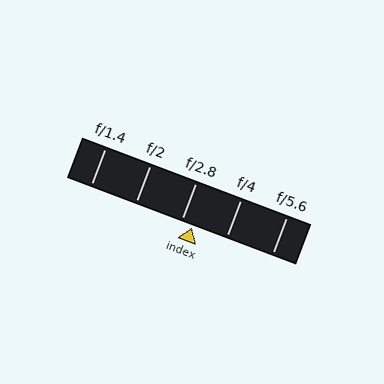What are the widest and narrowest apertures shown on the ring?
The widest aperture shown is f/1.4 and the narrowest is f/5.6.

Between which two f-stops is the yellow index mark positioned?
The index mark is between f/2.8 and f/4.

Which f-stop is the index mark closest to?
The index mark is closest to f/2.8.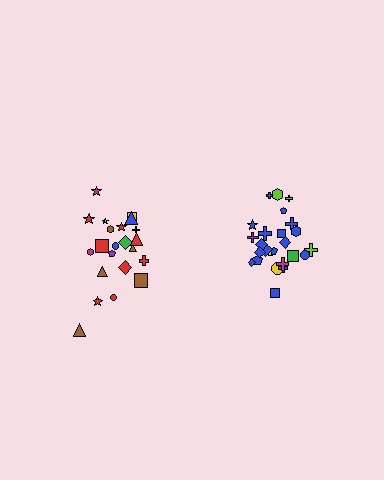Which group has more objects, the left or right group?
The right group.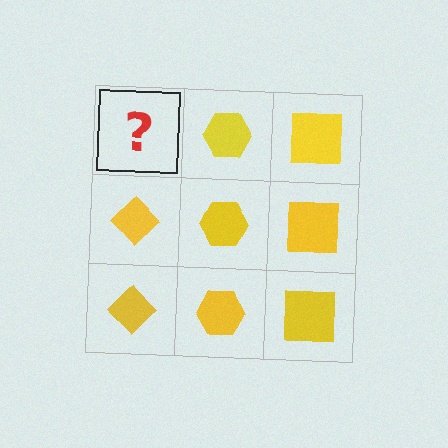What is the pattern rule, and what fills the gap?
The rule is that each column has a consistent shape. The gap should be filled with a yellow diamond.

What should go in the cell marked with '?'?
The missing cell should contain a yellow diamond.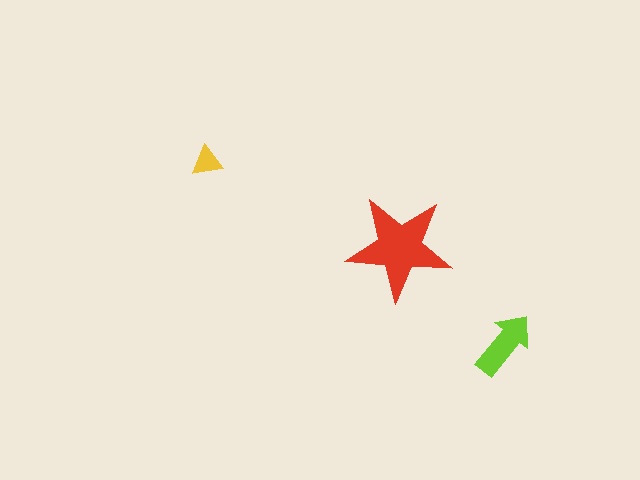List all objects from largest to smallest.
The red star, the lime arrow, the yellow triangle.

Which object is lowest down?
The lime arrow is bottommost.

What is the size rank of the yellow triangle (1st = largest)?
3rd.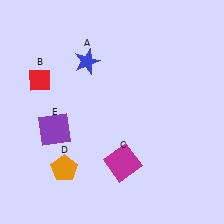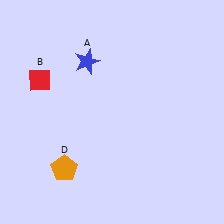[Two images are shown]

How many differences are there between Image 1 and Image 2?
There are 2 differences between the two images.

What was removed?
The magenta square (C), the purple square (E) were removed in Image 2.